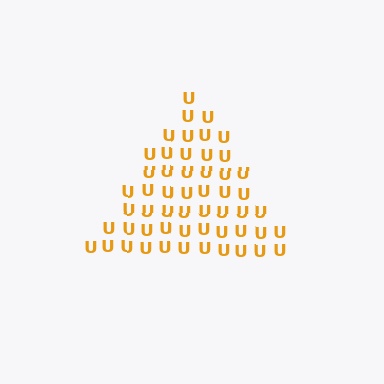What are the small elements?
The small elements are letter U's.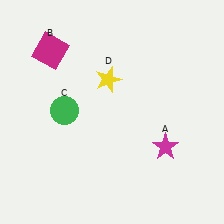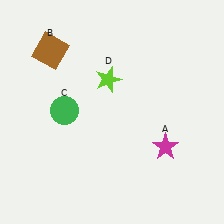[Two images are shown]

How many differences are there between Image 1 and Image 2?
There are 2 differences between the two images.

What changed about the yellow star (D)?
In Image 1, D is yellow. In Image 2, it changed to lime.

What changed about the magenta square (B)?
In Image 1, B is magenta. In Image 2, it changed to brown.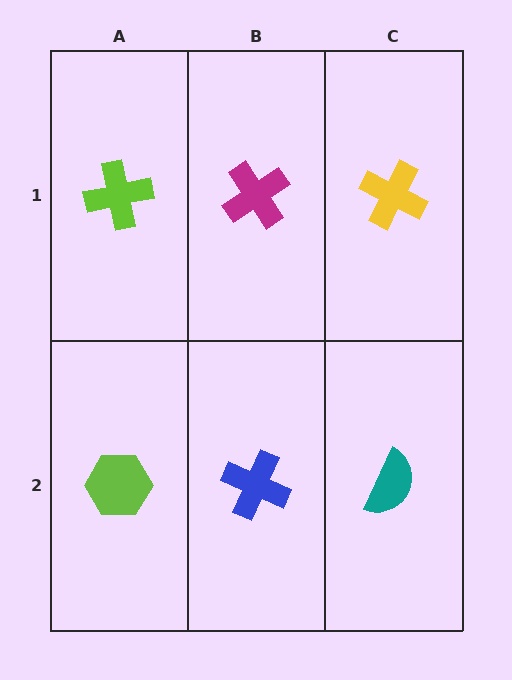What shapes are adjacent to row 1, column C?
A teal semicircle (row 2, column C), a magenta cross (row 1, column B).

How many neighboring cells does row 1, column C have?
2.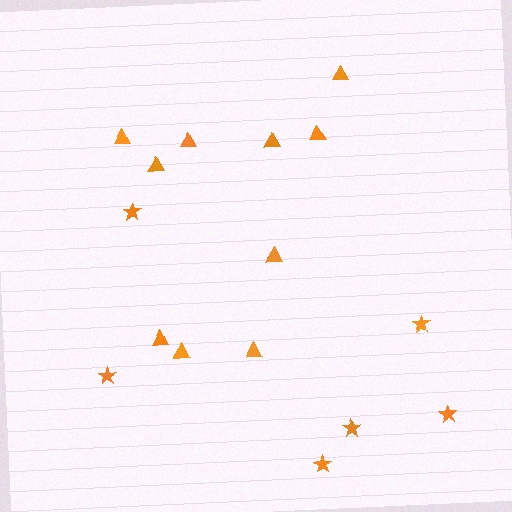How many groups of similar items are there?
There are 2 groups: one group of stars (6) and one group of triangles (10).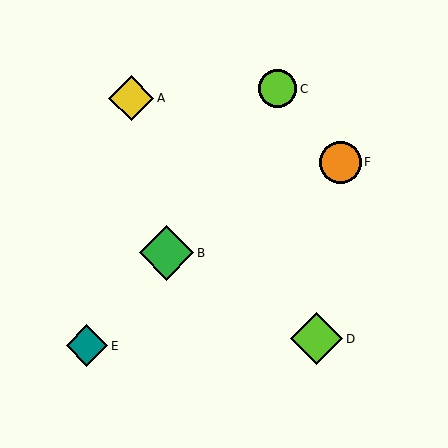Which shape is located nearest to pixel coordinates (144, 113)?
The yellow diamond (labeled A) at (131, 98) is nearest to that location.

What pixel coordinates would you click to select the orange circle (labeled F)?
Click at (340, 162) to select the orange circle F.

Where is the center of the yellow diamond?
The center of the yellow diamond is at (131, 98).